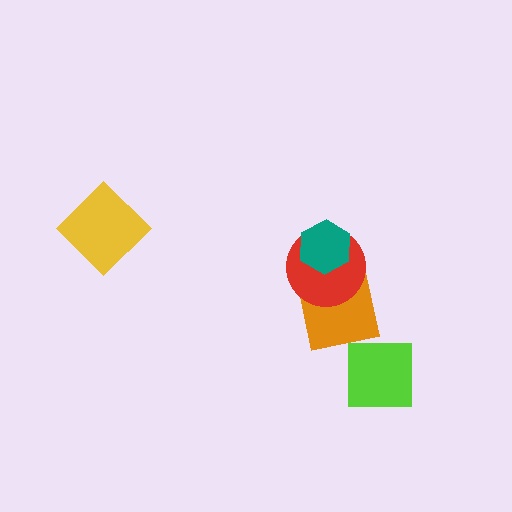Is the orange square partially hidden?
Yes, it is partially covered by another shape.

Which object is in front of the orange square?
The red circle is in front of the orange square.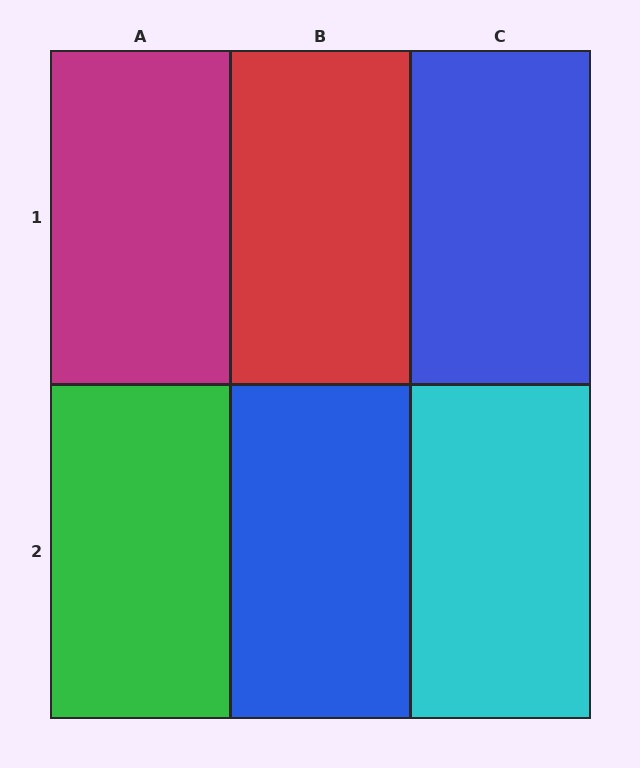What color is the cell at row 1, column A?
Magenta.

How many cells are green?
1 cell is green.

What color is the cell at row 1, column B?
Red.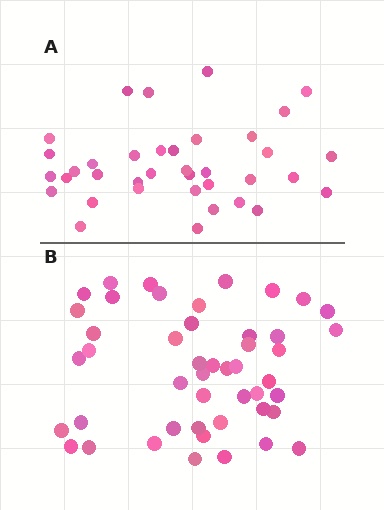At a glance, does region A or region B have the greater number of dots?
Region B (the bottom region) has more dots.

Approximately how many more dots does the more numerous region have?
Region B has roughly 10 or so more dots than region A.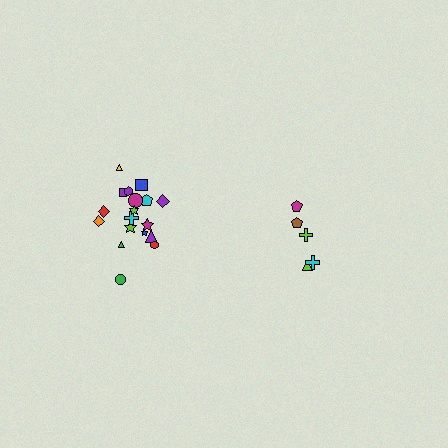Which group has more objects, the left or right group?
The left group.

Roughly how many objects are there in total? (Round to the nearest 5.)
Roughly 25 objects in total.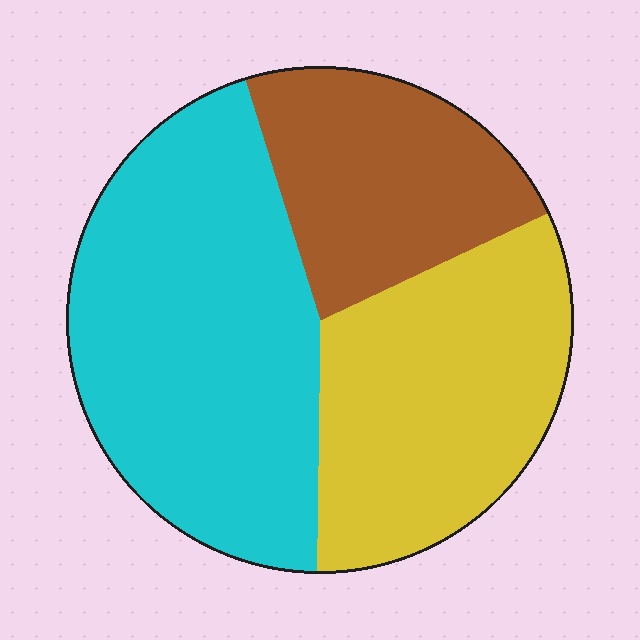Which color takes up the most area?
Cyan, at roughly 45%.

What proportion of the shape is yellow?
Yellow takes up between a quarter and a half of the shape.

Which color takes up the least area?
Brown, at roughly 25%.